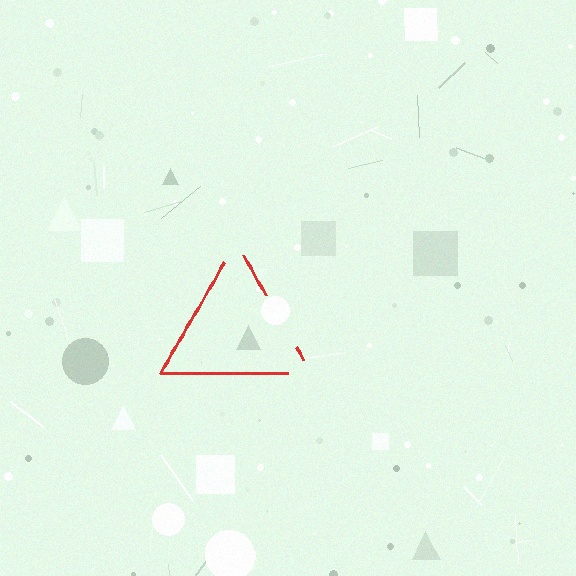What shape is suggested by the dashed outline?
The dashed outline suggests a triangle.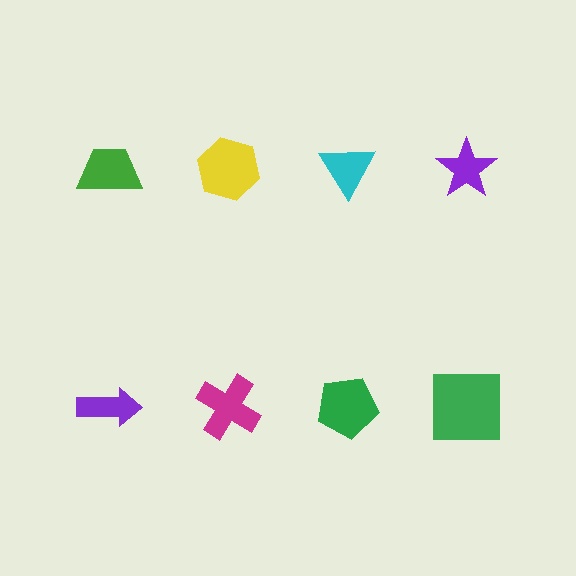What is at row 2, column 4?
A green square.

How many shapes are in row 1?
4 shapes.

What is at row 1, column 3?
A cyan triangle.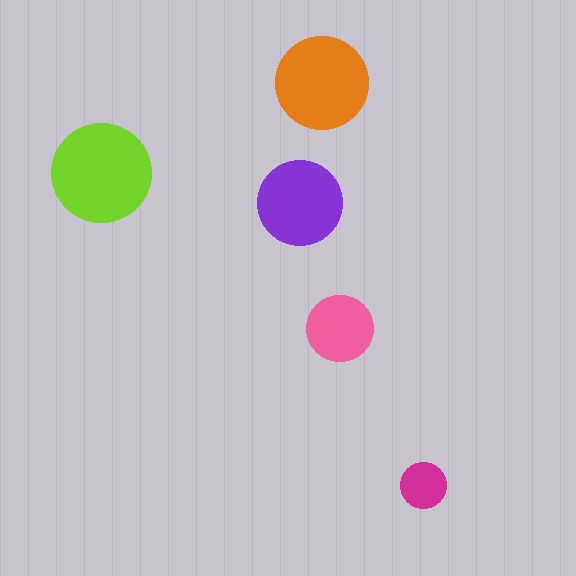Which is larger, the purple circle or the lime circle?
The lime one.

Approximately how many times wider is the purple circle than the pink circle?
About 1.5 times wider.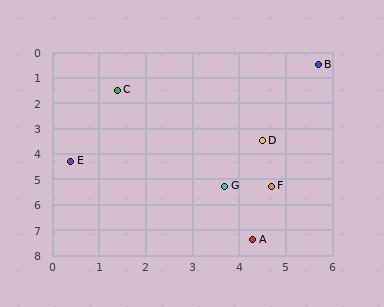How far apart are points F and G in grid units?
Points F and G are about 1.0 grid units apart.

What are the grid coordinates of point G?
Point G is at approximately (3.7, 5.3).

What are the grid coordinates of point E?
Point E is at approximately (0.4, 4.3).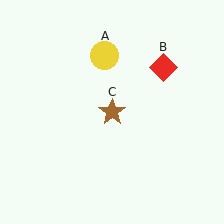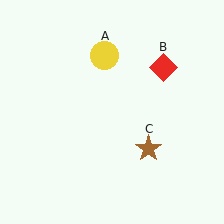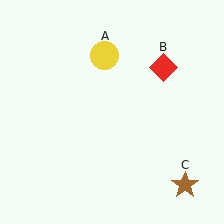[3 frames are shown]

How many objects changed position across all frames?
1 object changed position: brown star (object C).